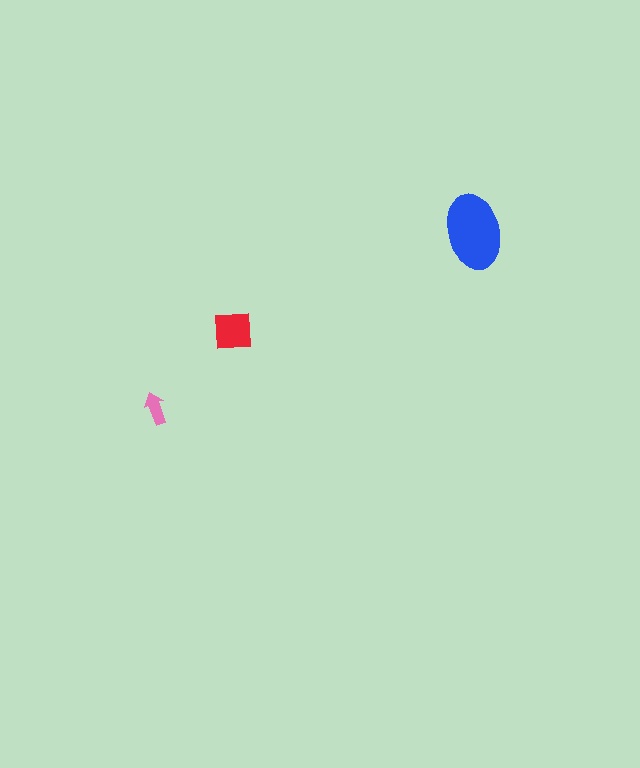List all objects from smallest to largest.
The pink arrow, the red square, the blue ellipse.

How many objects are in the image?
There are 3 objects in the image.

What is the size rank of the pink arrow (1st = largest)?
3rd.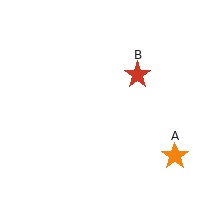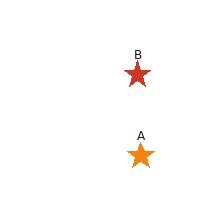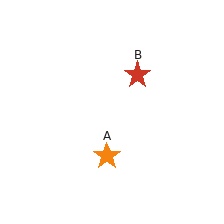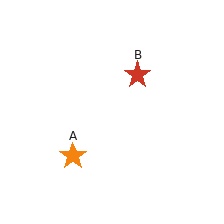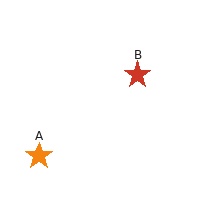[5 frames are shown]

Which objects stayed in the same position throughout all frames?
Red star (object B) remained stationary.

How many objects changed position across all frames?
1 object changed position: orange star (object A).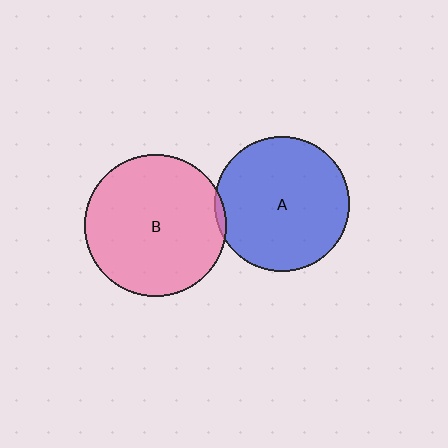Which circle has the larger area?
Circle B (pink).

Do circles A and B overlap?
Yes.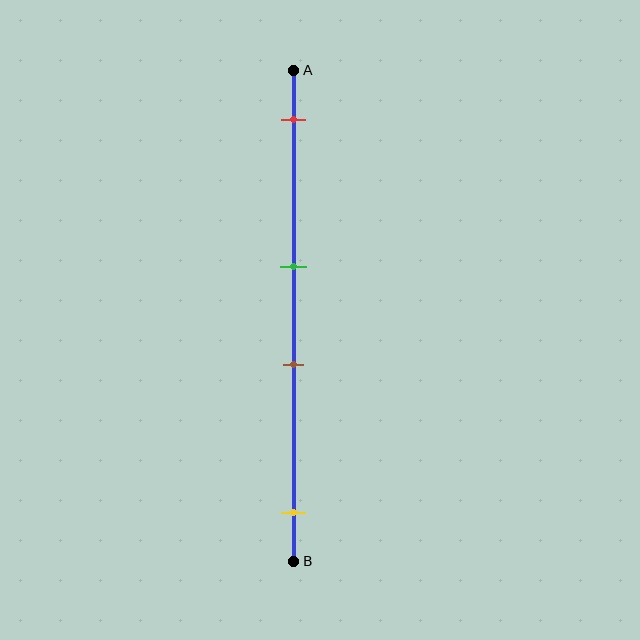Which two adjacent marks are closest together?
The green and brown marks are the closest adjacent pair.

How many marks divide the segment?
There are 4 marks dividing the segment.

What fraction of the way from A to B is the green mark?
The green mark is approximately 40% (0.4) of the way from A to B.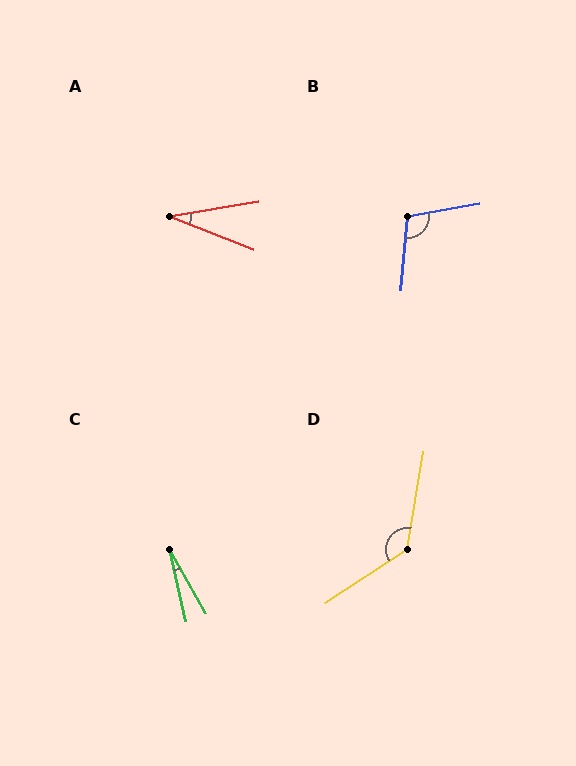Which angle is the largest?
D, at approximately 133 degrees.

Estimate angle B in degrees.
Approximately 105 degrees.